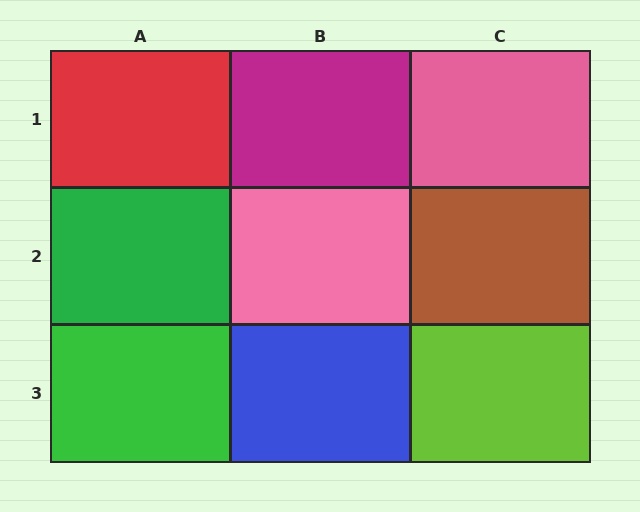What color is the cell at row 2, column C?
Brown.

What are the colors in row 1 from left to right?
Red, magenta, pink.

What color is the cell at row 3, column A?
Green.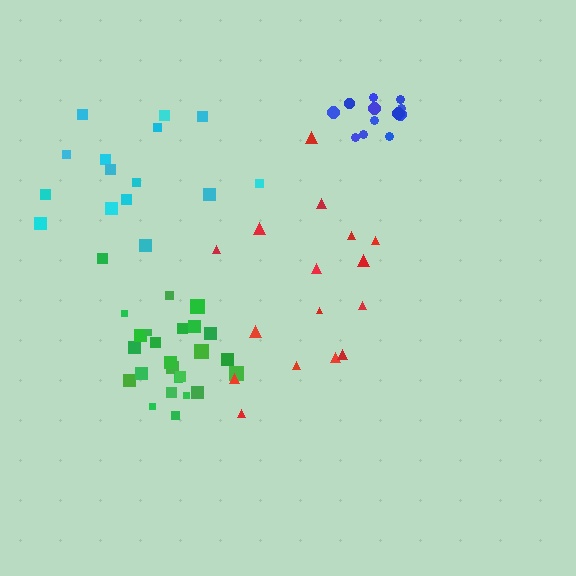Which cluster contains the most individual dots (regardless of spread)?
Green (25).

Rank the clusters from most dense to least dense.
blue, green, cyan, red.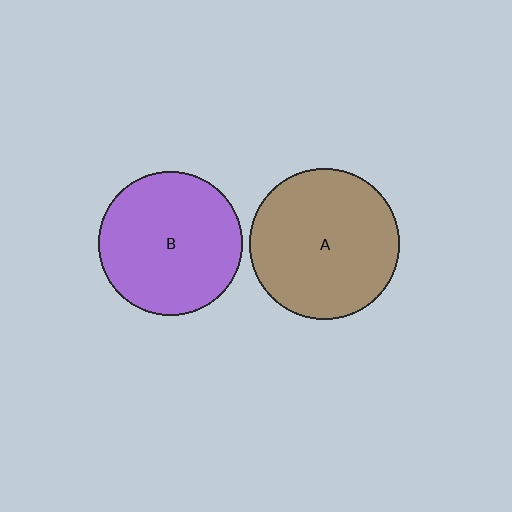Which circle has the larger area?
Circle A (brown).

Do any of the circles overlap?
No, none of the circles overlap.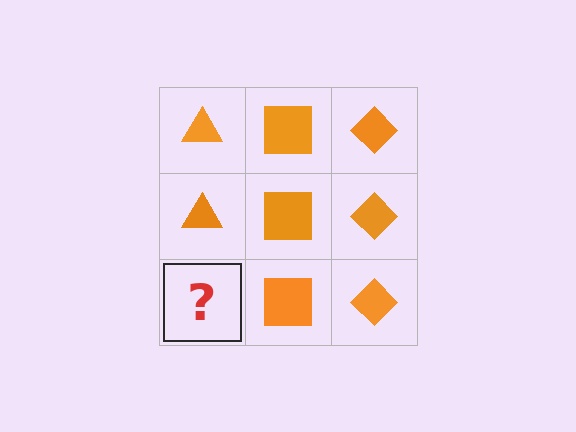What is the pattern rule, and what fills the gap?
The rule is that each column has a consistent shape. The gap should be filled with an orange triangle.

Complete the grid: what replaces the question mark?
The question mark should be replaced with an orange triangle.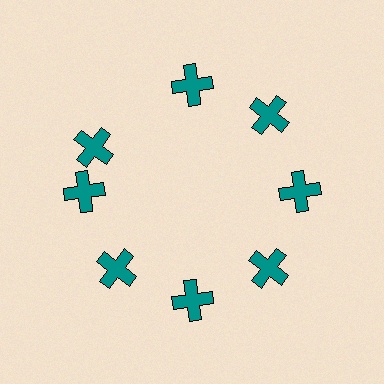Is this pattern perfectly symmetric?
No. The 8 teal crosses are arranged in a ring, but one element near the 10 o'clock position is rotated out of alignment along the ring, breaking the 8-fold rotational symmetry.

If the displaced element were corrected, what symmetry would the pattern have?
It would have 8-fold rotational symmetry — the pattern would map onto itself every 45 degrees.